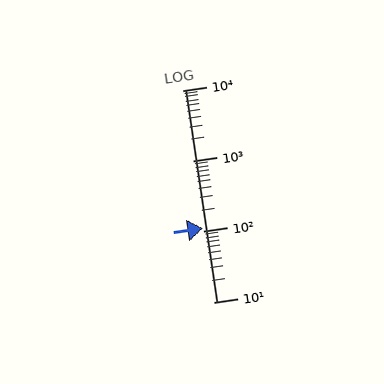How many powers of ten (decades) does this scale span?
The scale spans 3 decades, from 10 to 10000.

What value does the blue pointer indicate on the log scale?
The pointer indicates approximately 110.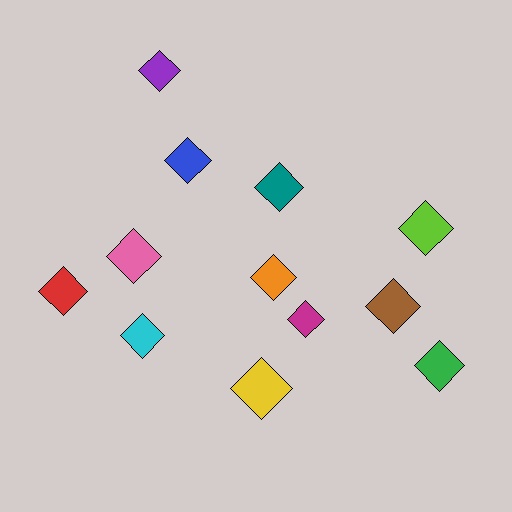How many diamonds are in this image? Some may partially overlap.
There are 12 diamonds.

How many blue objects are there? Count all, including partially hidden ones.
There is 1 blue object.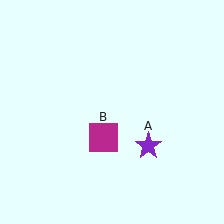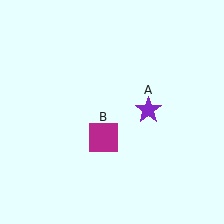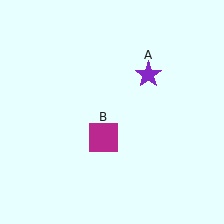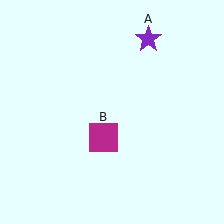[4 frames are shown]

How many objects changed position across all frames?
1 object changed position: purple star (object A).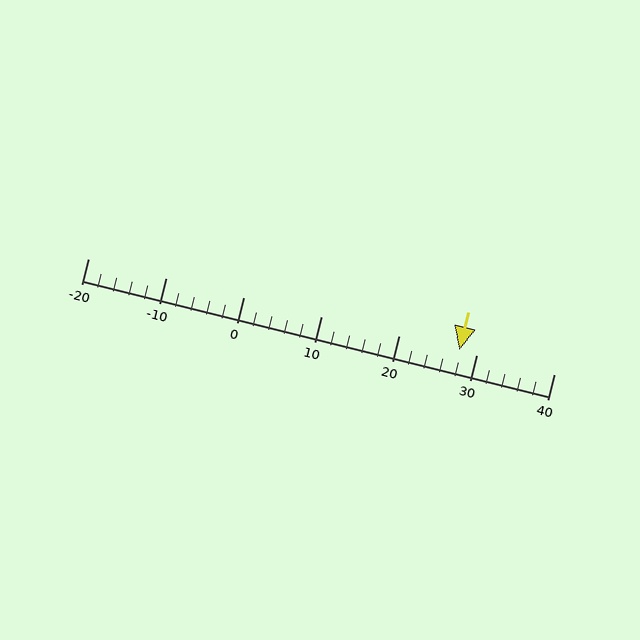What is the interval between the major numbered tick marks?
The major tick marks are spaced 10 units apart.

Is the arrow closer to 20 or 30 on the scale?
The arrow is closer to 30.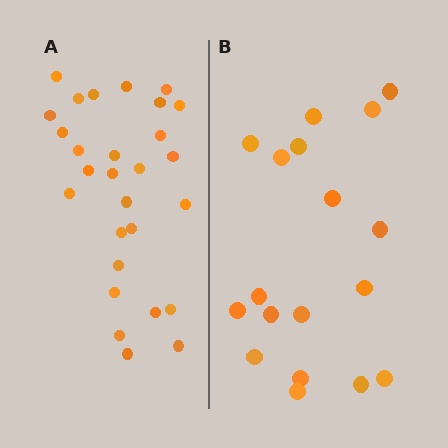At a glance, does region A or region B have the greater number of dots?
Region A (the left region) has more dots.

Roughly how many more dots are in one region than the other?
Region A has roughly 10 or so more dots than region B.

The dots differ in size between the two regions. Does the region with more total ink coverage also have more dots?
No. Region B has more total ink coverage because its dots are larger, but region A actually contains more individual dots. Total area can be misleading — the number of items is what matters here.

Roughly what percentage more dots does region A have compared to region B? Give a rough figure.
About 55% more.